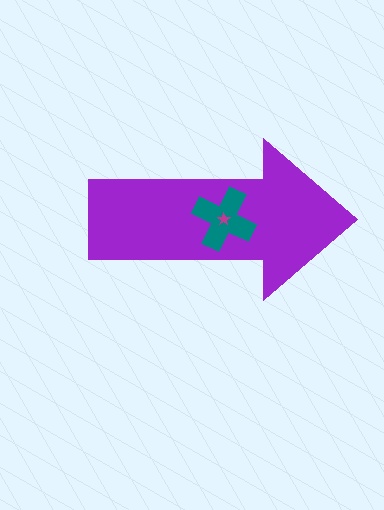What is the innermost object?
The magenta star.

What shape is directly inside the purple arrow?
The teal cross.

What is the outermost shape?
The purple arrow.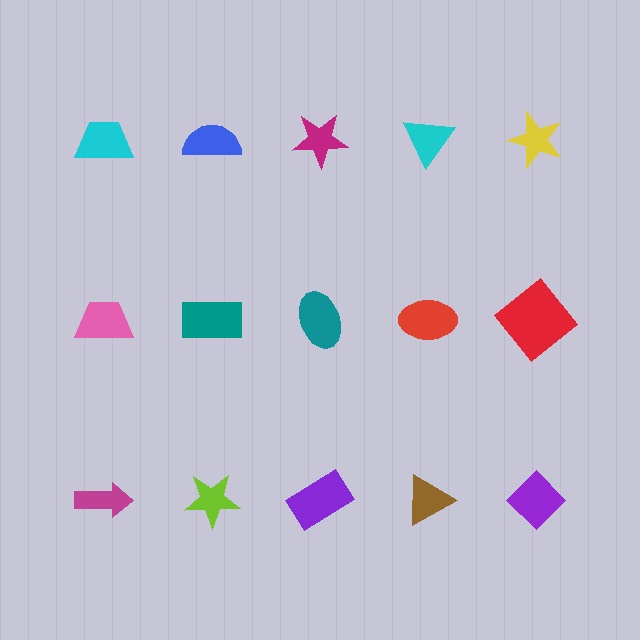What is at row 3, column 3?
A purple rectangle.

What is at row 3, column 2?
A lime star.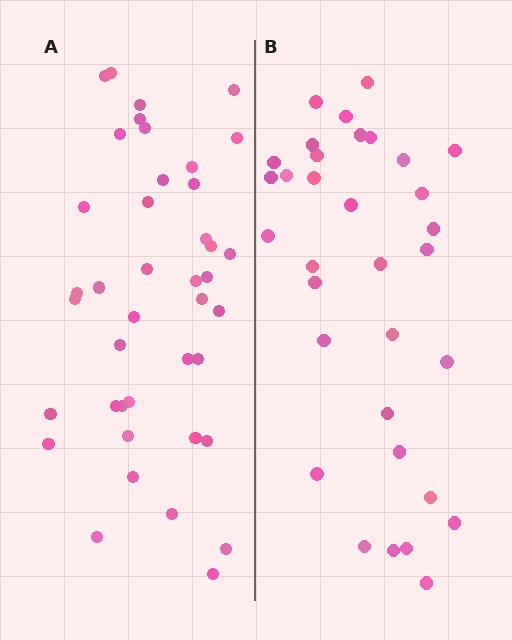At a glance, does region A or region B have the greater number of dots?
Region A (the left region) has more dots.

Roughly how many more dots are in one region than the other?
Region A has roughly 8 or so more dots than region B.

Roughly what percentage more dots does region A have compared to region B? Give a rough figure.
About 25% more.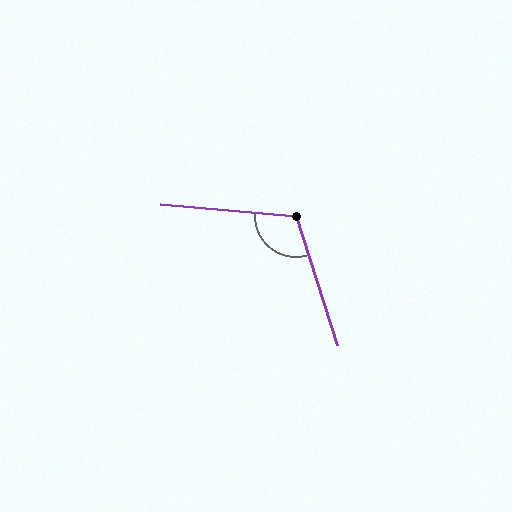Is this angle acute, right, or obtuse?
It is obtuse.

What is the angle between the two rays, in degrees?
Approximately 113 degrees.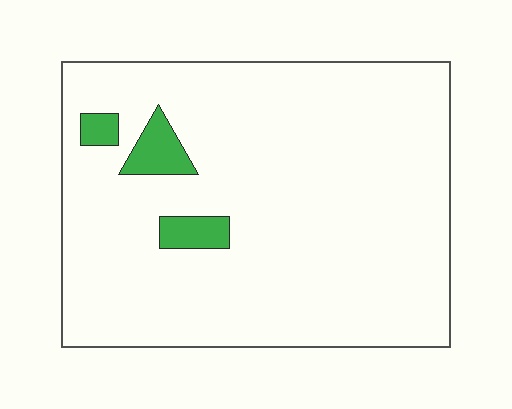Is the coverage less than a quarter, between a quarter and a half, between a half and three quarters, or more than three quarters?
Less than a quarter.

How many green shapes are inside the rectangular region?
3.